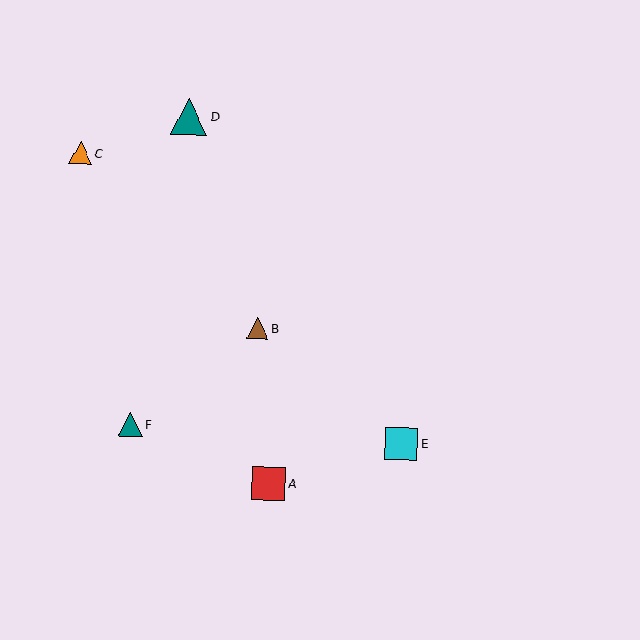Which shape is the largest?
The teal triangle (labeled D) is the largest.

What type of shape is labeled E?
Shape E is a cyan square.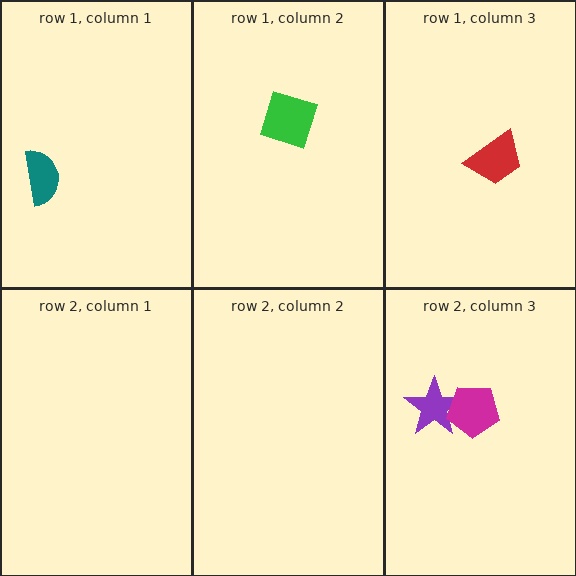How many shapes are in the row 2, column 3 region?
2.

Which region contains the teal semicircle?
The row 1, column 1 region.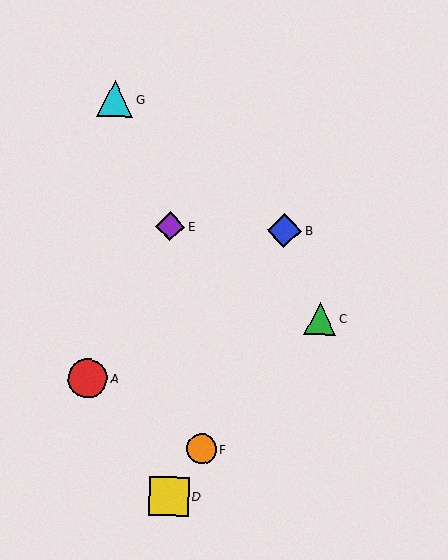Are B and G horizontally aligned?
No, B is at y≈230 and G is at y≈99.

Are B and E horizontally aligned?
Yes, both are at y≈230.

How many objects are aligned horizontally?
2 objects (B, E) are aligned horizontally.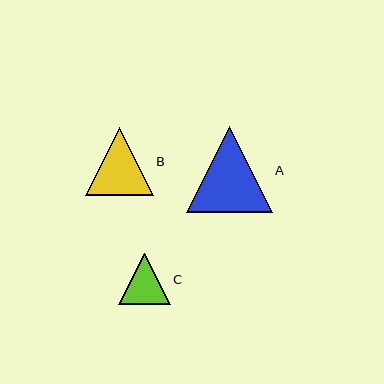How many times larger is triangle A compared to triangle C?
Triangle A is approximately 1.7 times the size of triangle C.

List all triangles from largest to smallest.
From largest to smallest: A, B, C.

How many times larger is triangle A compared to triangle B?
Triangle A is approximately 1.3 times the size of triangle B.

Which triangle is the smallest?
Triangle C is the smallest with a size of approximately 51 pixels.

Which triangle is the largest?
Triangle A is the largest with a size of approximately 85 pixels.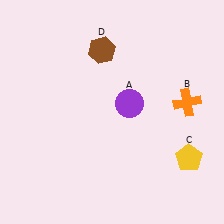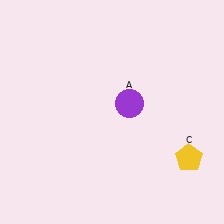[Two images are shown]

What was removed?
The orange cross (B), the brown hexagon (D) were removed in Image 2.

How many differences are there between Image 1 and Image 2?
There are 2 differences between the two images.